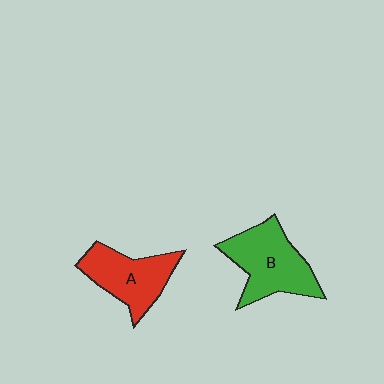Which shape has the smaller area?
Shape A (red).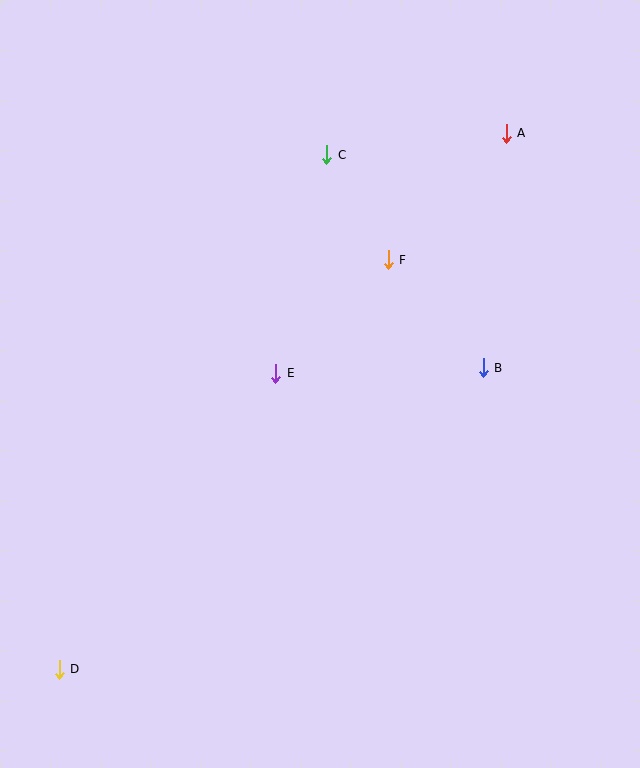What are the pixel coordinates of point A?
Point A is at (506, 133).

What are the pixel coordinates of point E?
Point E is at (276, 373).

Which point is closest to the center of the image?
Point E at (276, 373) is closest to the center.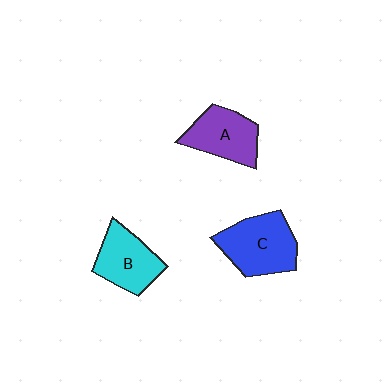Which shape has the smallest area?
Shape A (purple).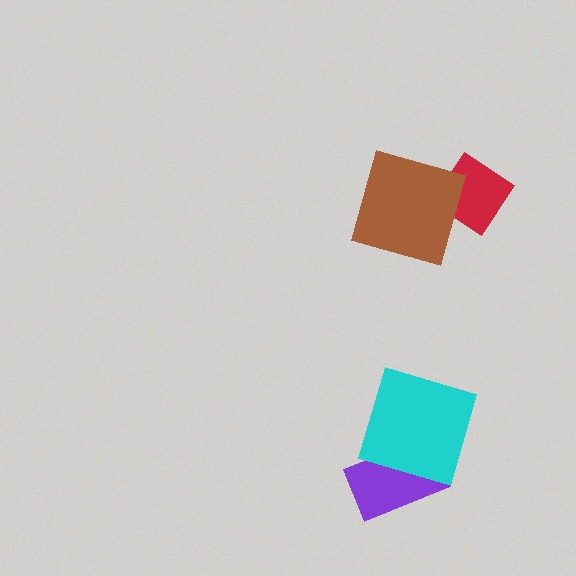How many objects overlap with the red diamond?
1 object overlaps with the red diamond.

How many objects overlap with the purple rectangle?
1 object overlaps with the purple rectangle.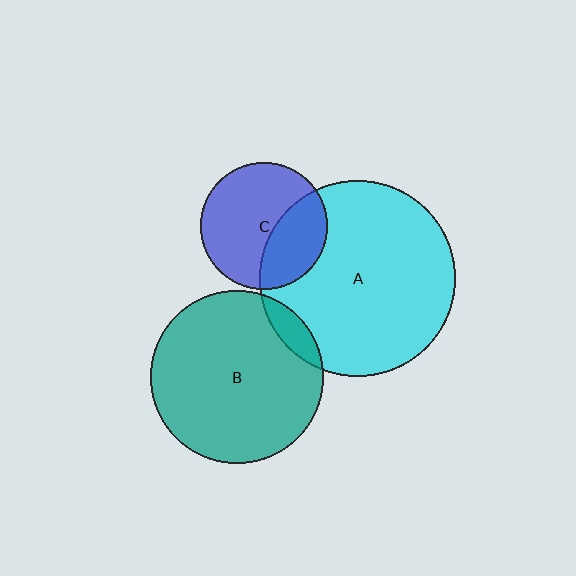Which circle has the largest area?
Circle A (cyan).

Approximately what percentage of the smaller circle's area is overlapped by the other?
Approximately 10%.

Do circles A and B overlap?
Yes.